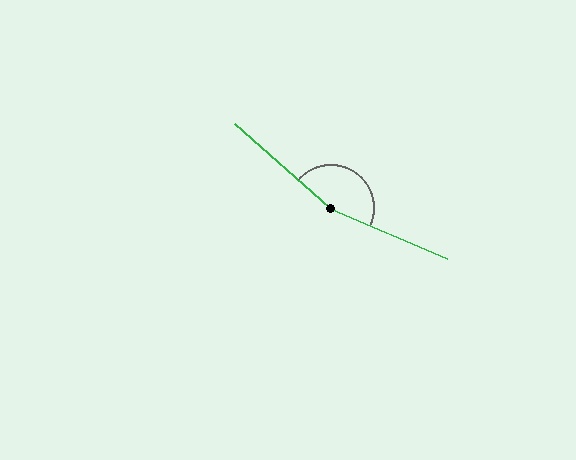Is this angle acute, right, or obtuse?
It is obtuse.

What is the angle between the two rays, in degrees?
Approximately 162 degrees.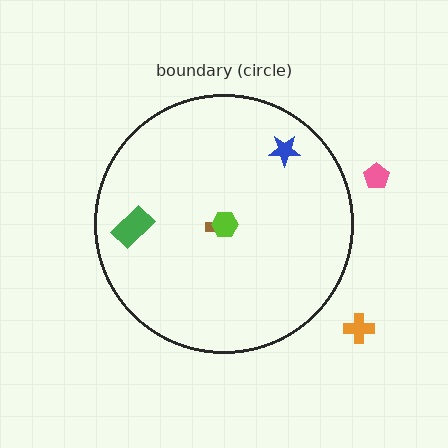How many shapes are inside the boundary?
4 inside, 2 outside.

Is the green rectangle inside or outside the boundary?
Inside.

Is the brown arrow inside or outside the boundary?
Inside.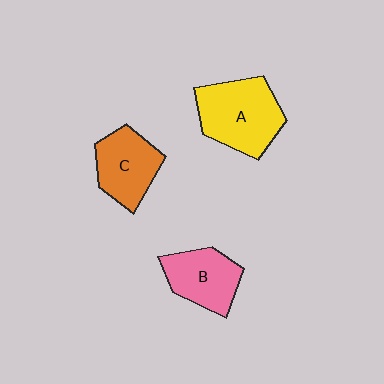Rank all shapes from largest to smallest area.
From largest to smallest: A (yellow), C (orange), B (pink).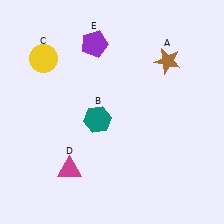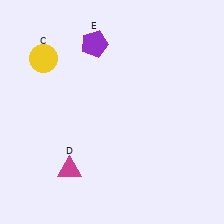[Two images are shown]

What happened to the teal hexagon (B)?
The teal hexagon (B) was removed in Image 2. It was in the bottom-left area of Image 1.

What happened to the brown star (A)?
The brown star (A) was removed in Image 2. It was in the top-right area of Image 1.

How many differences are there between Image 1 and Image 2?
There are 2 differences between the two images.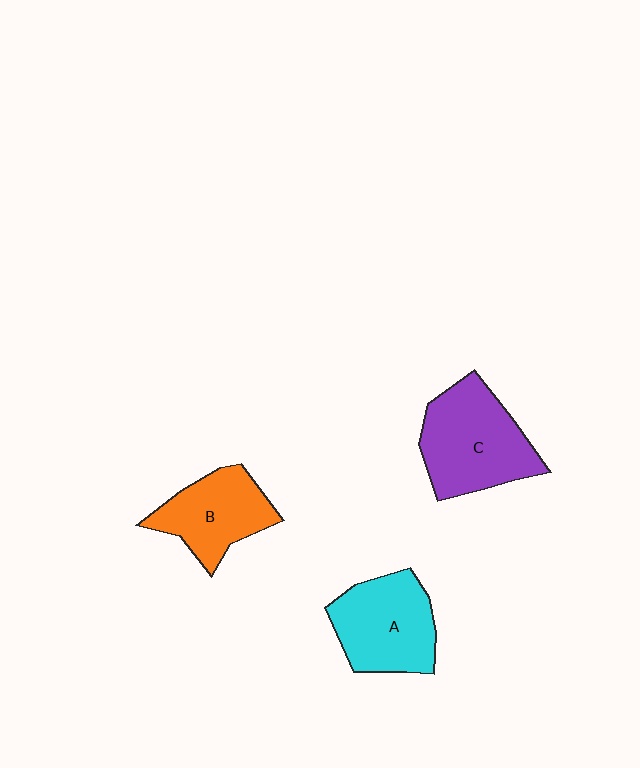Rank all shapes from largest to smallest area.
From largest to smallest: C (purple), A (cyan), B (orange).